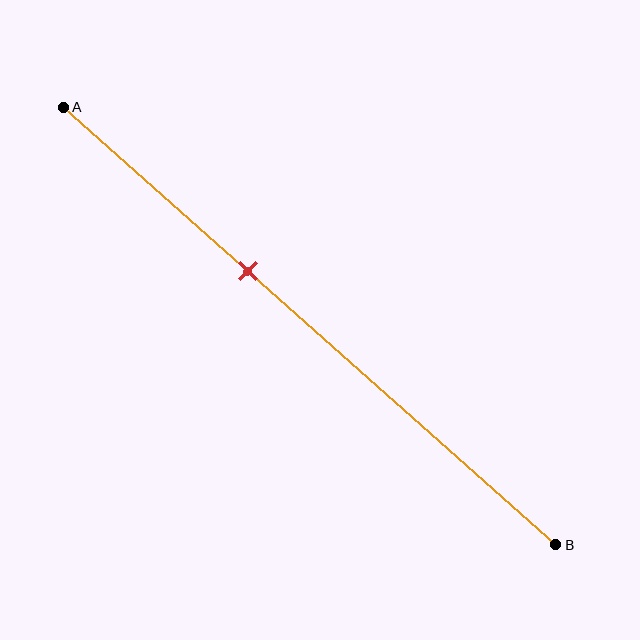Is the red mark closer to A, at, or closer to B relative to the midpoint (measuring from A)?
The red mark is closer to point A than the midpoint of segment AB.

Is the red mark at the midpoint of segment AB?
No, the mark is at about 40% from A, not at the 50% midpoint.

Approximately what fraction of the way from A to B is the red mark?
The red mark is approximately 40% of the way from A to B.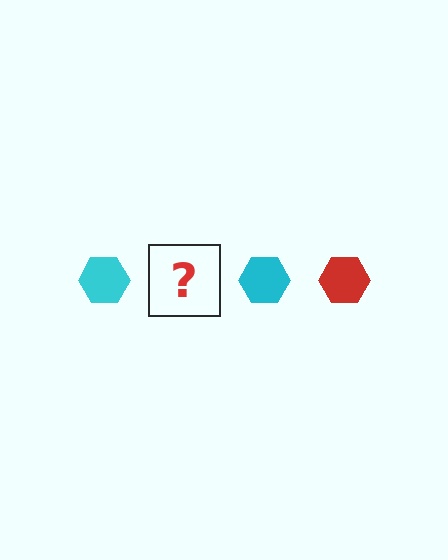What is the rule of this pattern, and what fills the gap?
The rule is that the pattern cycles through cyan, red hexagons. The gap should be filled with a red hexagon.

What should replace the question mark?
The question mark should be replaced with a red hexagon.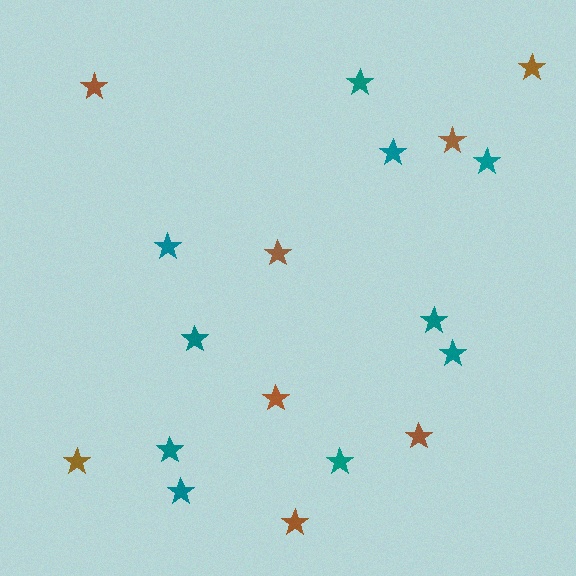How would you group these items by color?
There are 2 groups: one group of brown stars (8) and one group of teal stars (10).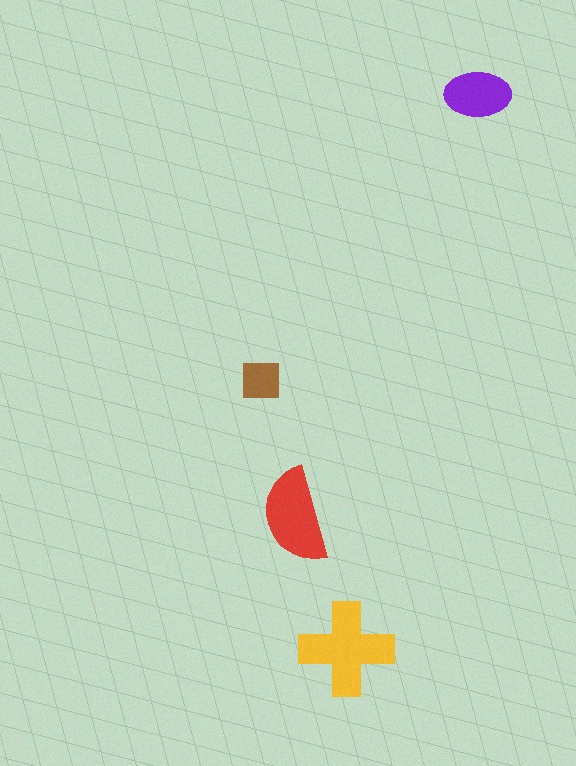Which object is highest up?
The purple ellipse is topmost.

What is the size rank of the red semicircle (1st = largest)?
2nd.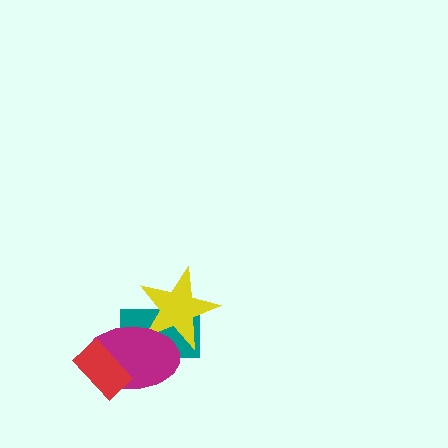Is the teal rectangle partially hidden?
Yes, it is partially covered by another shape.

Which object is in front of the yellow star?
The magenta ellipse is in front of the yellow star.